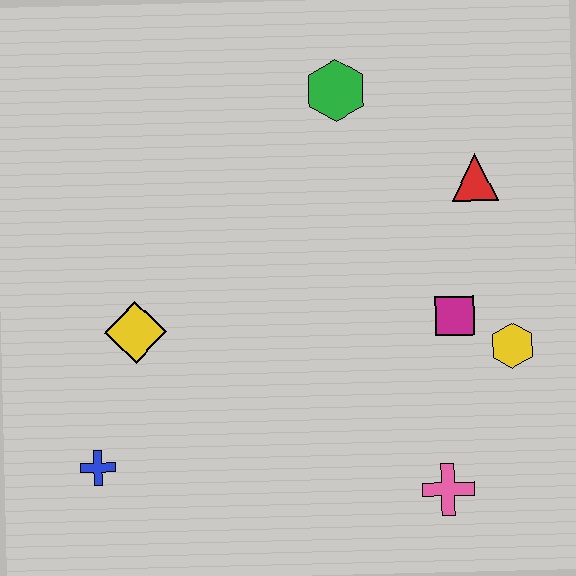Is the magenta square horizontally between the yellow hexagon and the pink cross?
Yes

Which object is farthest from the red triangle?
The blue cross is farthest from the red triangle.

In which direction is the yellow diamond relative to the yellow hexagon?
The yellow diamond is to the left of the yellow hexagon.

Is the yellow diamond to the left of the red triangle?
Yes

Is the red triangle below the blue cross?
No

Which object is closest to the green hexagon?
The red triangle is closest to the green hexagon.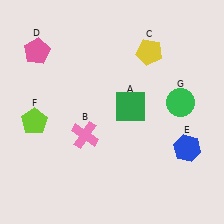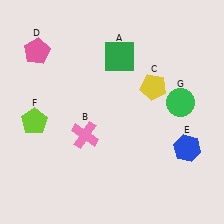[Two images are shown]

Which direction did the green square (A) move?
The green square (A) moved up.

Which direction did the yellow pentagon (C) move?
The yellow pentagon (C) moved down.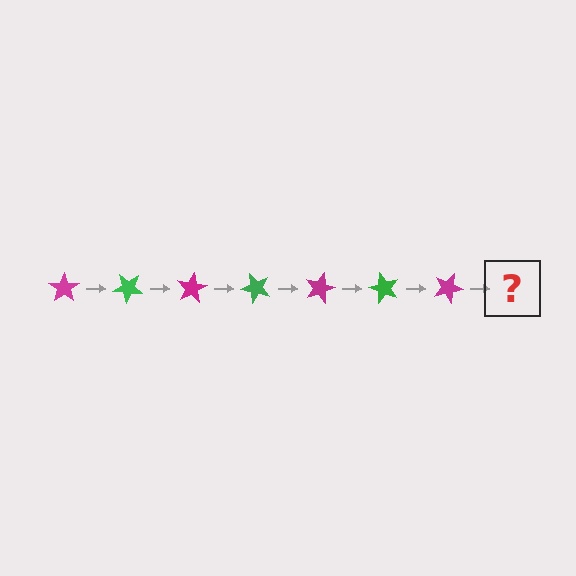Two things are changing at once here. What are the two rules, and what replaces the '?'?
The two rules are that it rotates 40 degrees each step and the color cycles through magenta and green. The '?' should be a green star, rotated 280 degrees from the start.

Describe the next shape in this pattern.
It should be a green star, rotated 280 degrees from the start.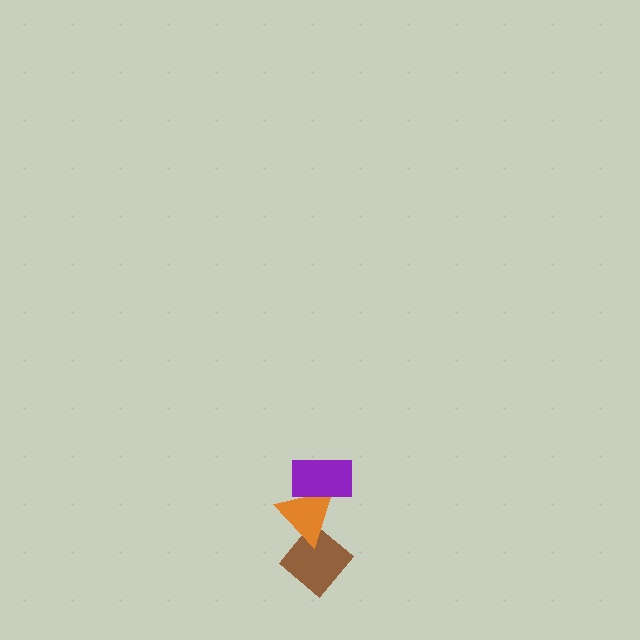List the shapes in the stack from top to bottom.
From top to bottom: the purple rectangle, the orange triangle, the brown diamond.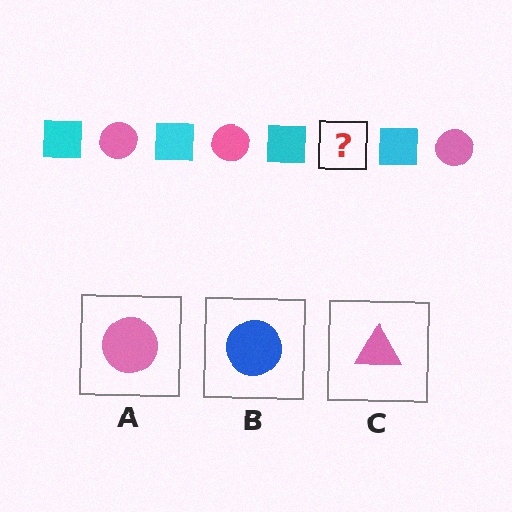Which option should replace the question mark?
Option A.